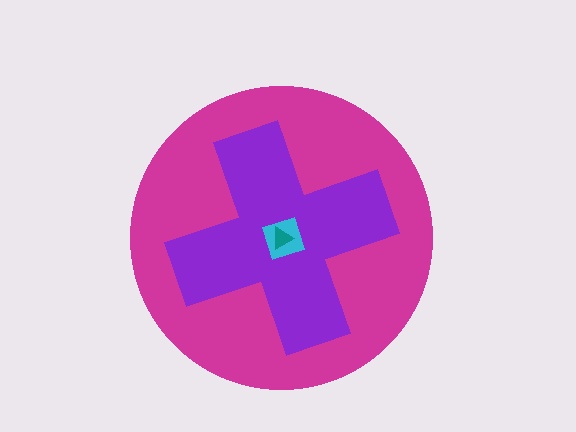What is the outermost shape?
The magenta circle.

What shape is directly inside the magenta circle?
The purple cross.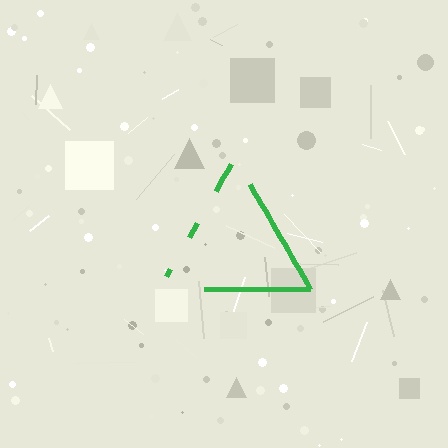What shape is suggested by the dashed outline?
The dashed outline suggests a triangle.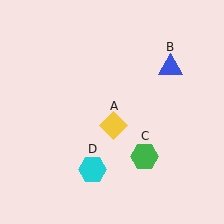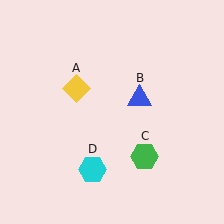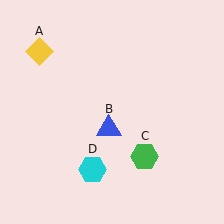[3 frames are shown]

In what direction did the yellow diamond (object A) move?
The yellow diamond (object A) moved up and to the left.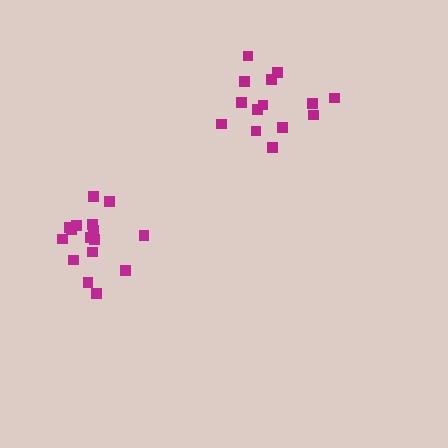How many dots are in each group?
Group 1: 16 dots, Group 2: 14 dots (30 total).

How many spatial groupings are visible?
There are 2 spatial groupings.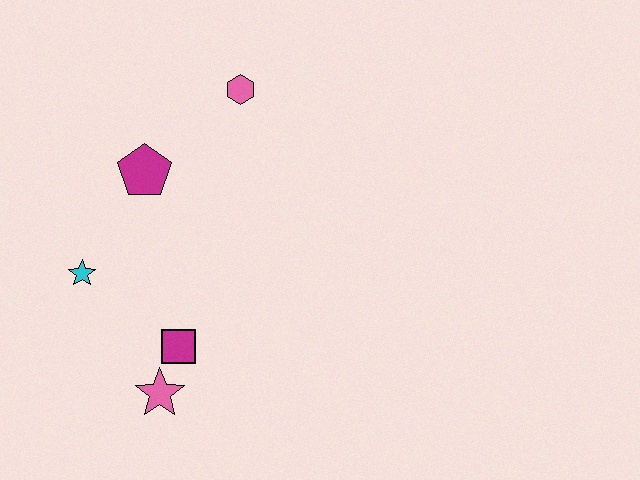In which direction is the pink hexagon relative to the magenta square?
The pink hexagon is above the magenta square.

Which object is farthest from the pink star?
The pink hexagon is farthest from the pink star.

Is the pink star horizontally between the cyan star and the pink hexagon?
Yes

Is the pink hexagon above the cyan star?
Yes